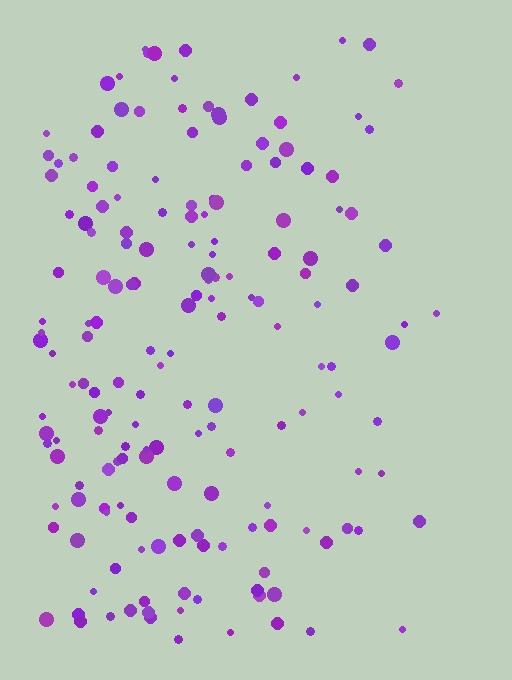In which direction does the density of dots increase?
From right to left, with the left side densest.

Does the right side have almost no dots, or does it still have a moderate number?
Still a moderate number, just noticeably fewer than the left.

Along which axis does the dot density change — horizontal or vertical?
Horizontal.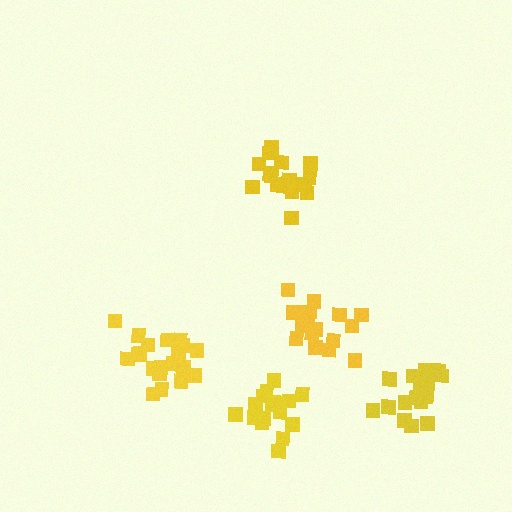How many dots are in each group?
Group 1: 20 dots, Group 2: 16 dots, Group 3: 20 dots, Group 4: 19 dots, Group 5: 18 dots (93 total).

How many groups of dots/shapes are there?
There are 5 groups.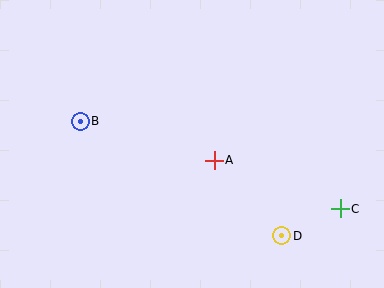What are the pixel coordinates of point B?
Point B is at (80, 121).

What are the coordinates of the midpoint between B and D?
The midpoint between B and D is at (181, 179).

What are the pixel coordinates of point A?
Point A is at (214, 160).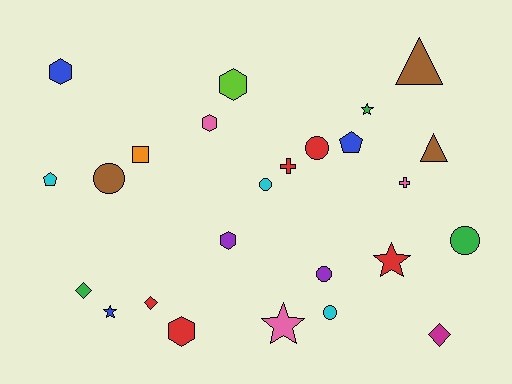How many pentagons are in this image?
There are 2 pentagons.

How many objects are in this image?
There are 25 objects.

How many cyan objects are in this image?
There are 3 cyan objects.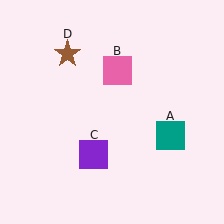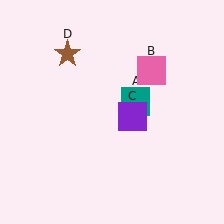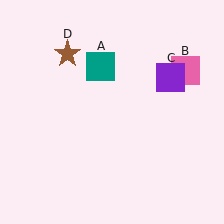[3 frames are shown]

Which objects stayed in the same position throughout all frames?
Brown star (object D) remained stationary.